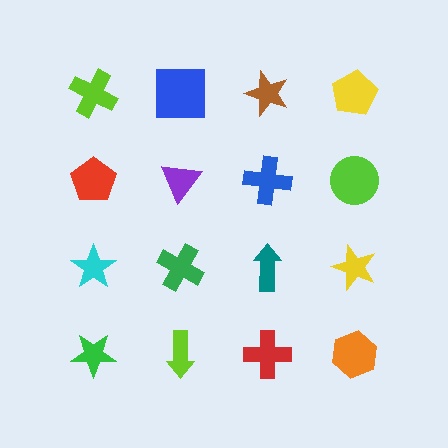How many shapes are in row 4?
4 shapes.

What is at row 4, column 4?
An orange hexagon.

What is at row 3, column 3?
A teal arrow.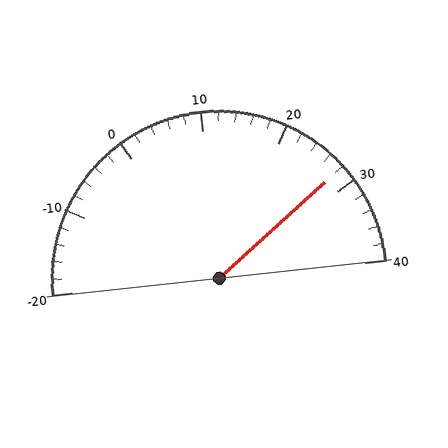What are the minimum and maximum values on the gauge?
The gauge ranges from -20 to 40.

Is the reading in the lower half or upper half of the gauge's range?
The reading is in the upper half of the range (-20 to 40).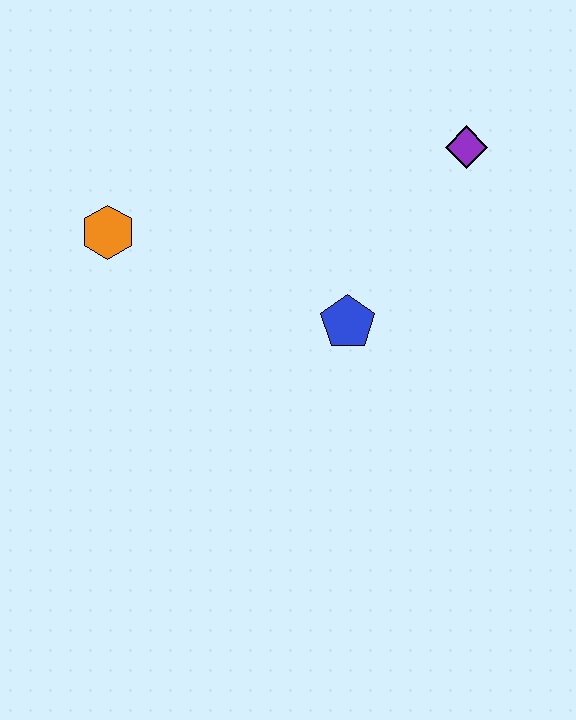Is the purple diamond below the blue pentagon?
No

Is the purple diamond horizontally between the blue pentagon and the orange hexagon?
No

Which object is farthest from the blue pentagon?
The orange hexagon is farthest from the blue pentagon.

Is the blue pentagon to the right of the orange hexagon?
Yes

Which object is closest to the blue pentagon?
The purple diamond is closest to the blue pentagon.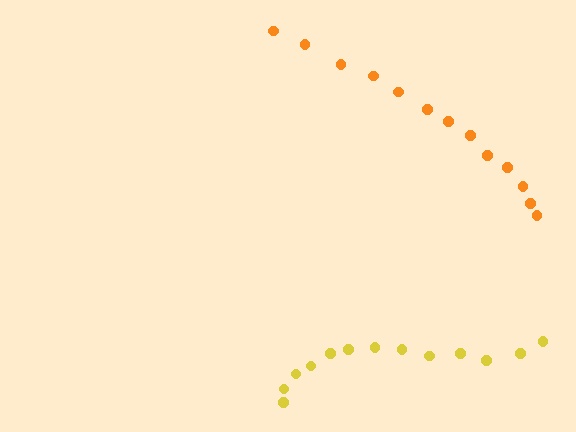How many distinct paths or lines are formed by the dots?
There are 2 distinct paths.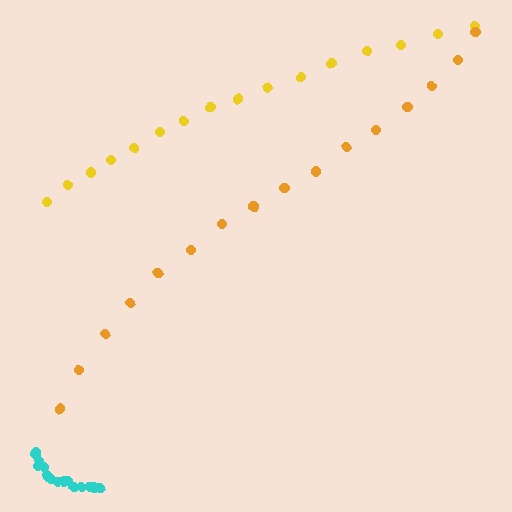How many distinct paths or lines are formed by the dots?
There are 3 distinct paths.